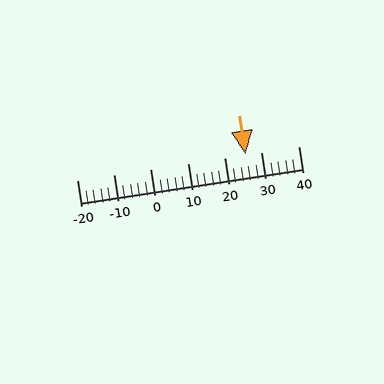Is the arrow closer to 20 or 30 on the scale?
The arrow is closer to 30.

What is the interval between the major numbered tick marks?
The major tick marks are spaced 10 units apart.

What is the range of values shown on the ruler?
The ruler shows values from -20 to 40.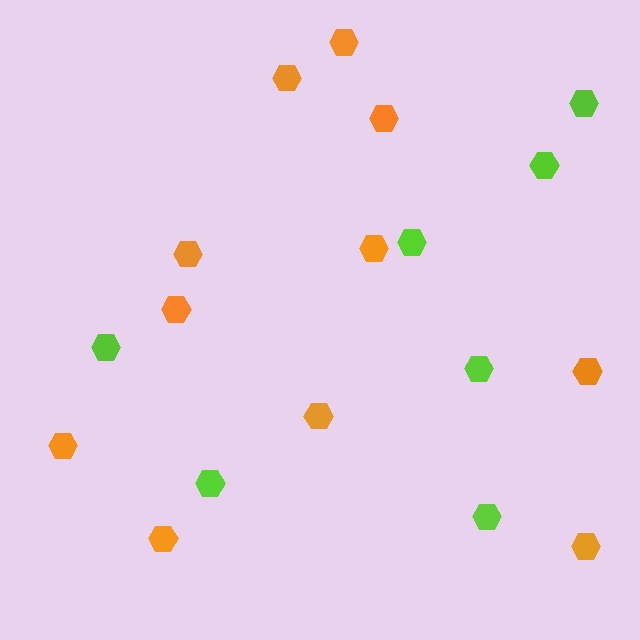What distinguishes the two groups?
There are 2 groups: one group of orange hexagons (11) and one group of lime hexagons (7).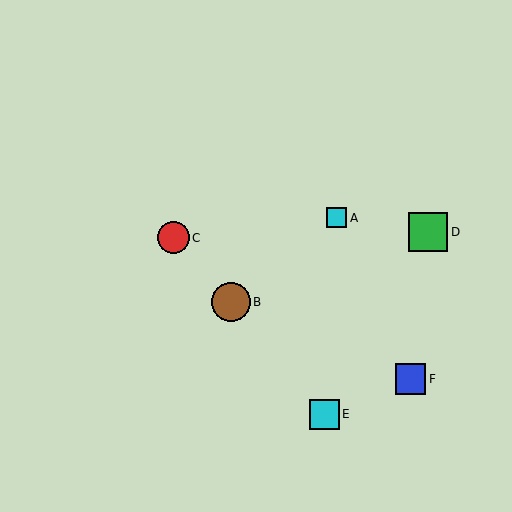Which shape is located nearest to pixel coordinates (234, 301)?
The brown circle (labeled B) at (231, 302) is nearest to that location.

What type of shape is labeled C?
Shape C is a red circle.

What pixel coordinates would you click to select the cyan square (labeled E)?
Click at (324, 414) to select the cyan square E.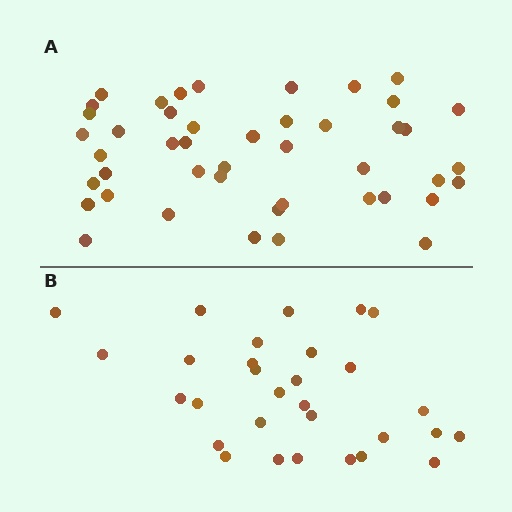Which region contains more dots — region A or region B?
Region A (the top region) has more dots.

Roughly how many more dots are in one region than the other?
Region A has approximately 15 more dots than region B.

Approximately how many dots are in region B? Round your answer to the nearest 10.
About 30 dots.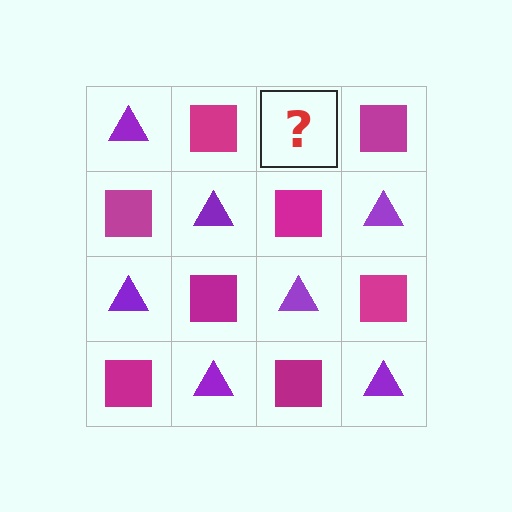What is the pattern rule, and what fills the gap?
The rule is that it alternates purple triangle and magenta square in a checkerboard pattern. The gap should be filled with a purple triangle.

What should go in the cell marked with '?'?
The missing cell should contain a purple triangle.